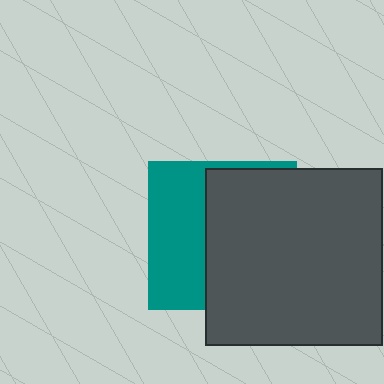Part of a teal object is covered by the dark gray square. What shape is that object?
It is a square.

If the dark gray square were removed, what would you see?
You would see the complete teal square.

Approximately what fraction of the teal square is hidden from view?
Roughly 59% of the teal square is hidden behind the dark gray square.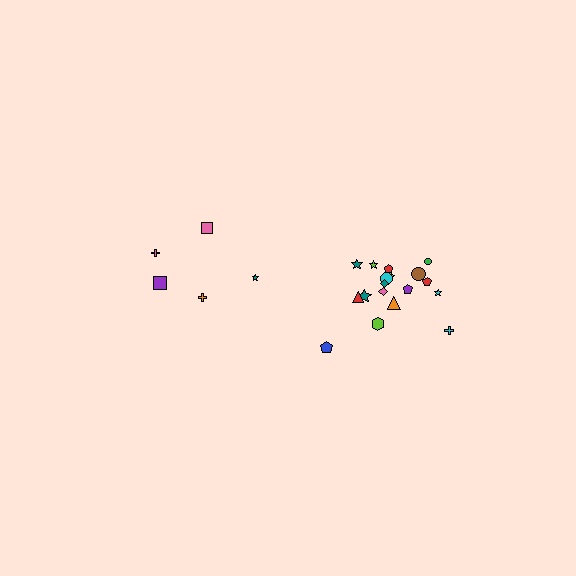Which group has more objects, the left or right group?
The right group.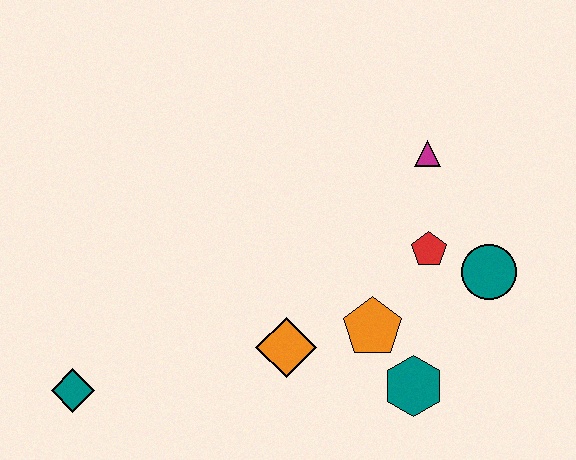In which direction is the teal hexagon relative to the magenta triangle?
The teal hexagon is below the magenta triangle.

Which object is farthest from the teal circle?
The teal diamond is farthest from the teal circle.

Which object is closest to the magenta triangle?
The red pentagon is closest to the magenta triangle.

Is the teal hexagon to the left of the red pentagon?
Yes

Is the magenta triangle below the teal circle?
No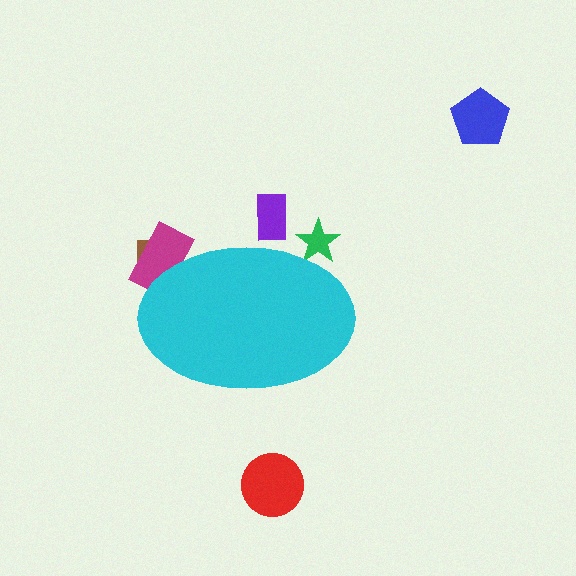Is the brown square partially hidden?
Yes, the brown square is partially hidden behind the cyan ellipse.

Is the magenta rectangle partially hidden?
Yes, the magenta rectangle is partially hidden behind the cyan ellipse.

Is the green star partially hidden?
Yes, the green star is partially hidden behind the cyan ellipse.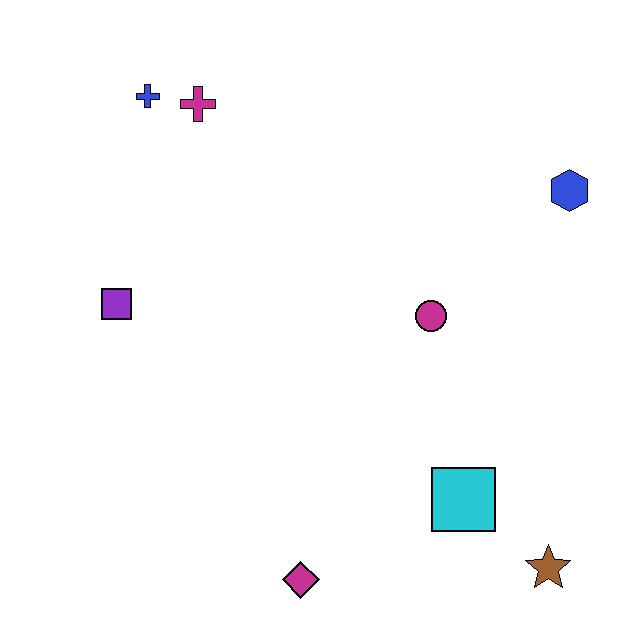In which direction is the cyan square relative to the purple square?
The cyan square is to the right of the purple square.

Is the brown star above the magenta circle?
No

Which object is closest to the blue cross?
The magenta cross is closest to the blue cross.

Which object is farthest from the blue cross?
The brown star is farthest from the blue cross.